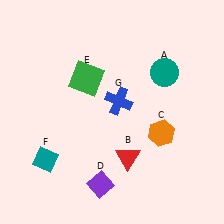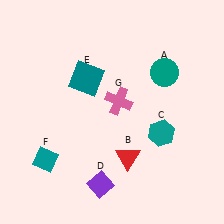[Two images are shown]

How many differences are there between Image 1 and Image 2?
There are 3 differences between the two images.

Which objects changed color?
C changed from orange to teal. E changed from green to teal. G changed from blue to pink.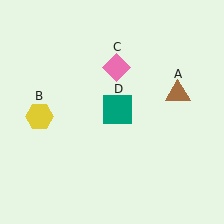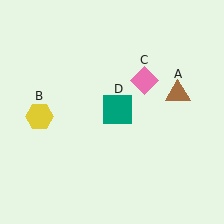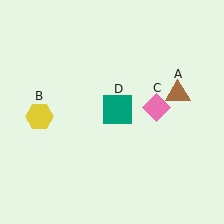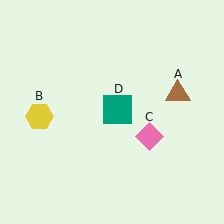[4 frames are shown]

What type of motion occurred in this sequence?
The pink diamond (object C) rotated clockwise around the center of the scene.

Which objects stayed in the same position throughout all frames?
Brown triangle (object A) and yellow hexagon (object B) and teal square (object D) remained stationary.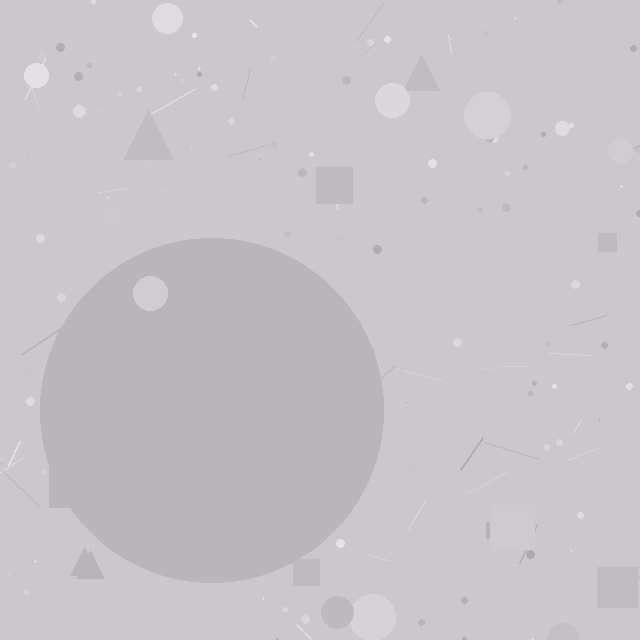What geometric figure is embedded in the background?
A circle is embedded in the background.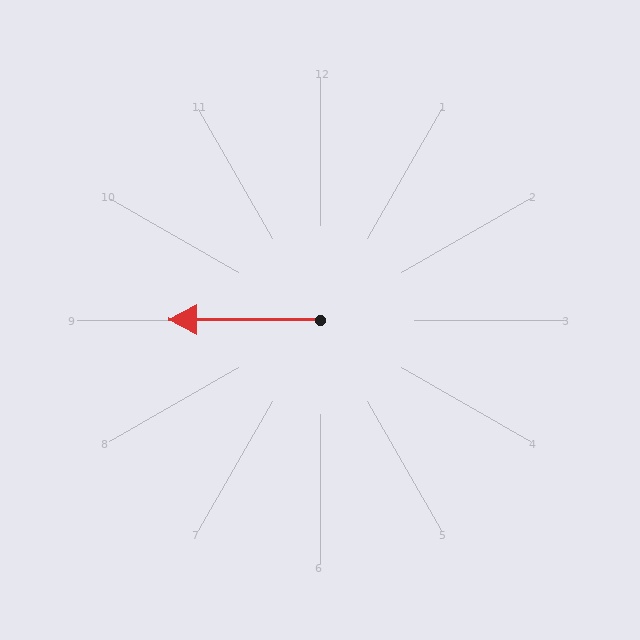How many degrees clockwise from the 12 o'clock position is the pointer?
Approximately 270 degrees.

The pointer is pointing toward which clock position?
Roughly 9 o'clock.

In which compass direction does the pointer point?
West.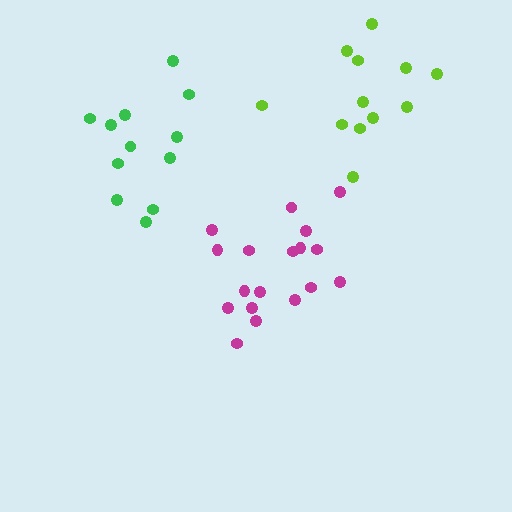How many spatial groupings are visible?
There are 3 spatial groupings.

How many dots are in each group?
Group 1: 18 dots, Group 2: 12 dots, Group 3: 12 dots (42 total).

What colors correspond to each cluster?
The clusters are colored: magenta, green, lime.